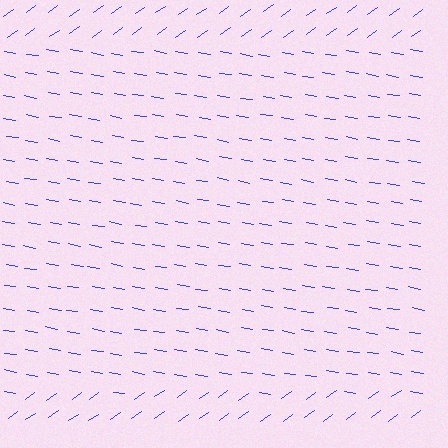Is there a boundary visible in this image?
Yes, there is a texture boundary formed by a change in line orientation.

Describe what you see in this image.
The image is filled with small blue line segments. A rectangle region in the image has lines oriented differently from the surrounding lines, creating a visible texture boundary.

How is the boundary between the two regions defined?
The boundary is defined purely by a change in line orientation (approximately 45 degrees difference). All lines are the same color and thickness.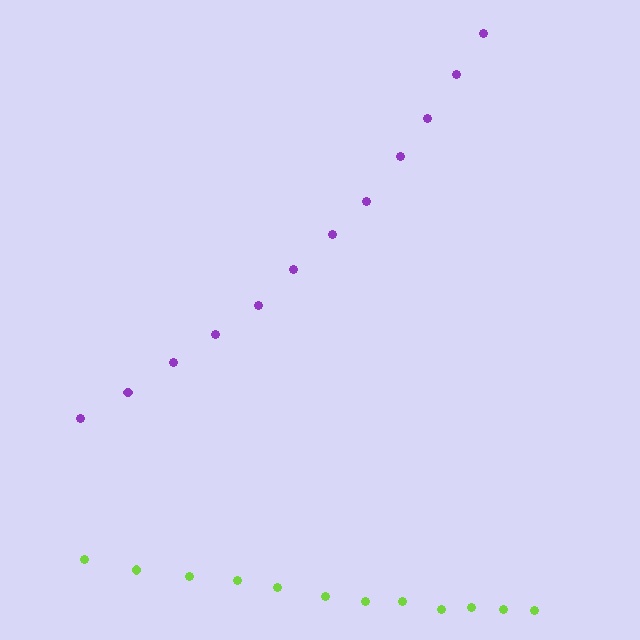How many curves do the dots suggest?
There are 2 distinct paths.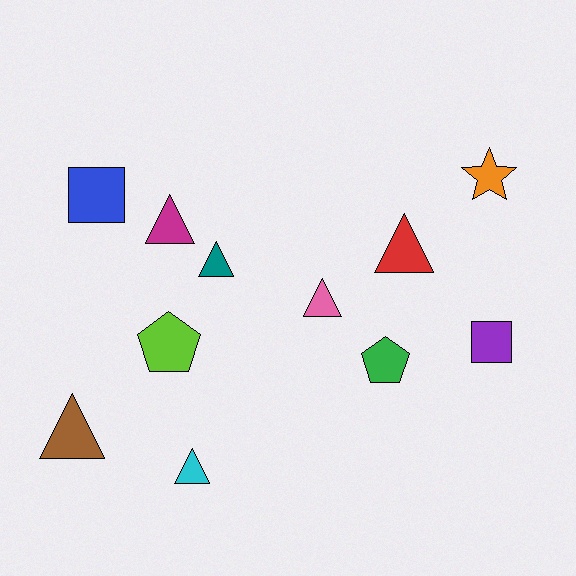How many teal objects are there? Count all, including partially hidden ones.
There is 1 teal object.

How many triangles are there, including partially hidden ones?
There are 6 triangles.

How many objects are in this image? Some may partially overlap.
There are 11 objects.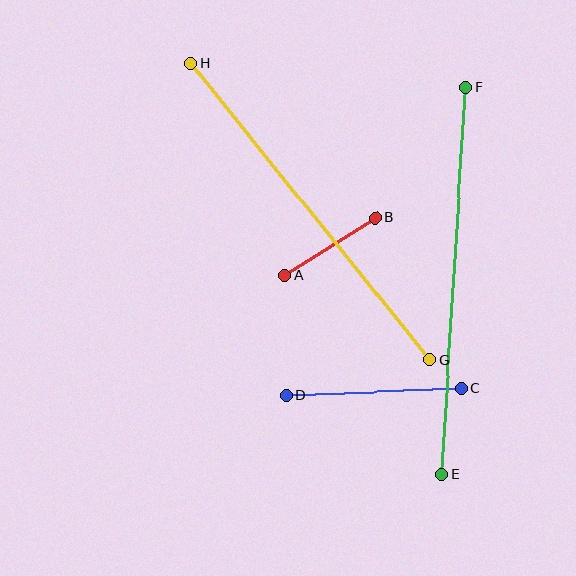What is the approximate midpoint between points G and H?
The midpoint is at approximately (310, 212) pixels.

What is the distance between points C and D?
The distance is approximately 175 pixels.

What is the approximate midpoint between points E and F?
The midpoint is at approximately (454, 281) pixels.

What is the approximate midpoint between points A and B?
The midpoint is at approximately (330, 246) pixels.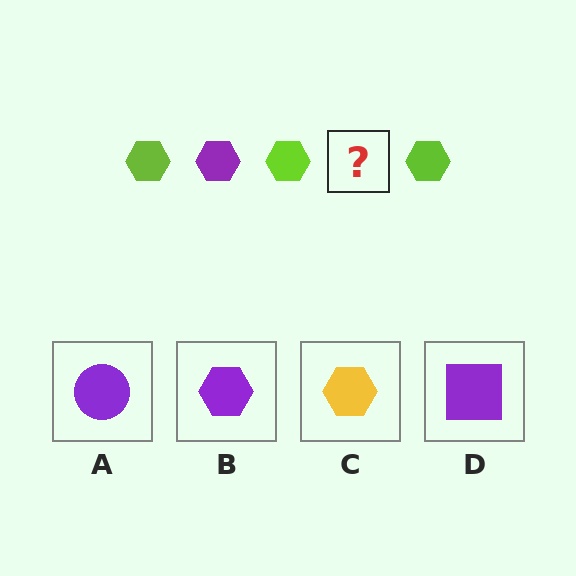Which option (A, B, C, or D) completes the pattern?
B.